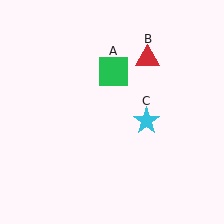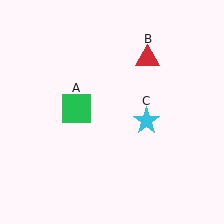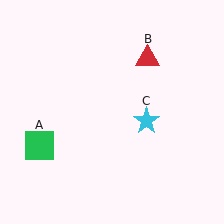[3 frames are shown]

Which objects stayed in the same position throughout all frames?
Red triangle (object B) and cyan star (object C) remained stationary.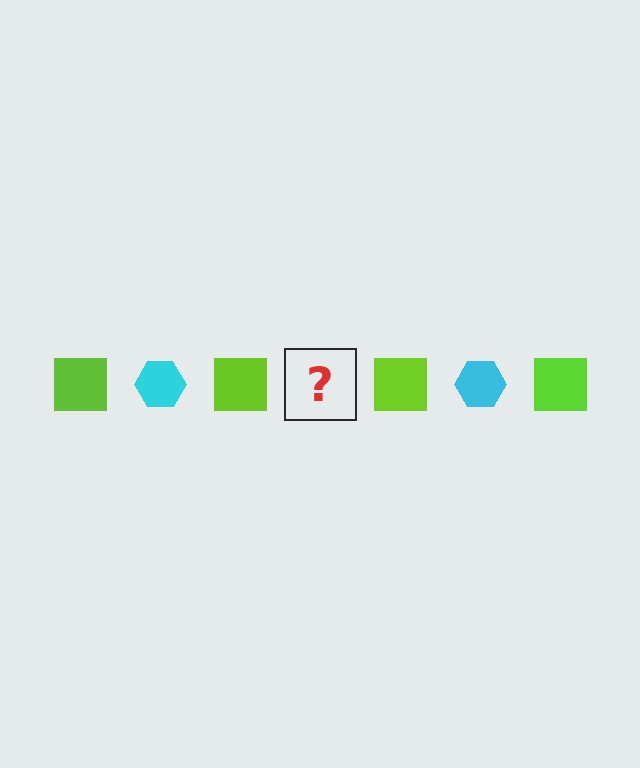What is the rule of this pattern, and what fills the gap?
The rule is that the pattern alternates between lime square and cyan hexagon. The gap should be filled with a cyan hexagon.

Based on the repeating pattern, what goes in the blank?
The blank should be a cyan hexagon.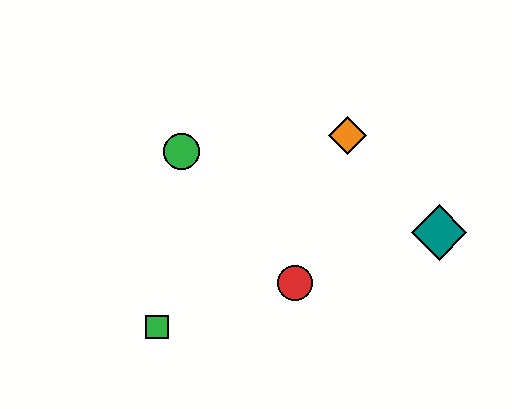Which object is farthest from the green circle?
The teal diamond is farthest from the green circle.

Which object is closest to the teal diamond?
The orange diamond is closest to the teal diamond.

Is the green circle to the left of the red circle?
Yes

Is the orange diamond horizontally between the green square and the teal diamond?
Yes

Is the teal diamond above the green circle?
No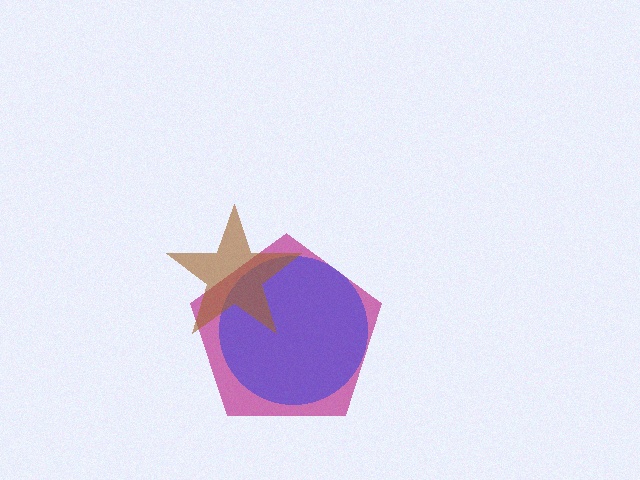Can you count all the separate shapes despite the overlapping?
Yes, there are 3 separate shapes.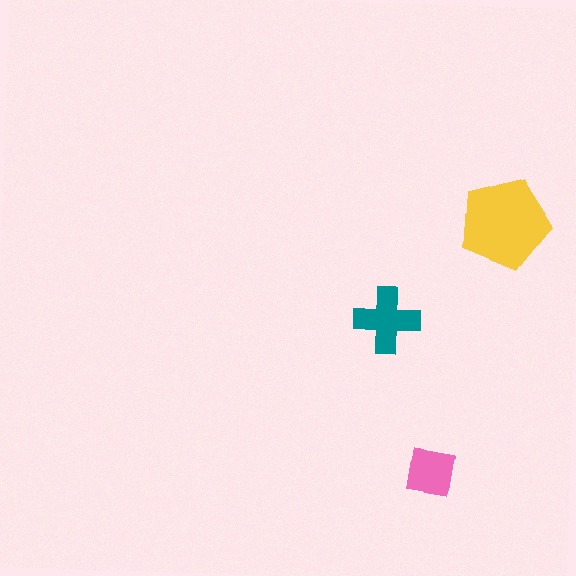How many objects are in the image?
There are 3 objects in the image.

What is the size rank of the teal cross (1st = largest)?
2nd.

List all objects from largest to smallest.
The yellow pentagon, the teal cross, the pink square.